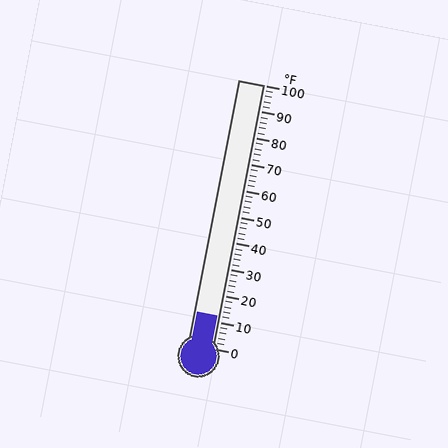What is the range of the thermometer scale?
The thermometer scale ranges from 0°F to 100°F.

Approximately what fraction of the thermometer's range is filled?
The thermometer is filled to approximately 10% of its range.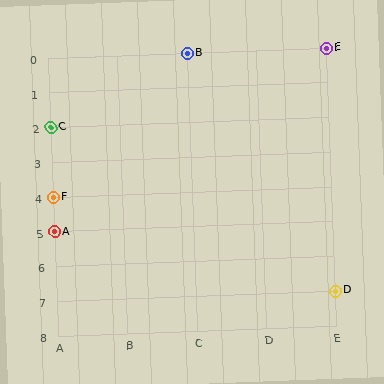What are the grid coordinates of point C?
Point C is at grid coordinates (A, 2).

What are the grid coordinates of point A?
Point A is at grid coordinates (A, 5).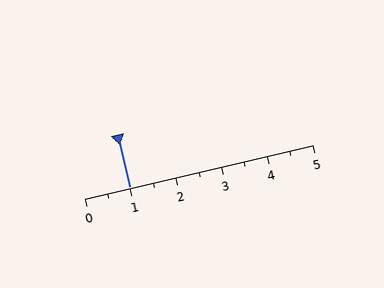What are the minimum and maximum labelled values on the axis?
The axis runs from 0 to 5.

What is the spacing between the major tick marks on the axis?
The major ticks are spaced 1 apart.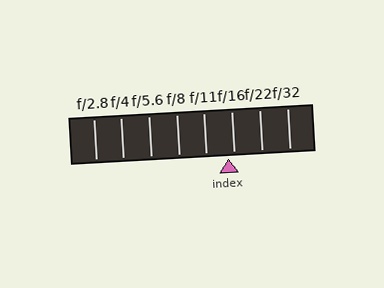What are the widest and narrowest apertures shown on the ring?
The widest aperture shown is f/2.8 and the narrowest is f/32.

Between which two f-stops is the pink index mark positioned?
The index mark is between f/11 and f/16.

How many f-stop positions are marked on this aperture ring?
There are 8 f-stop positions marked.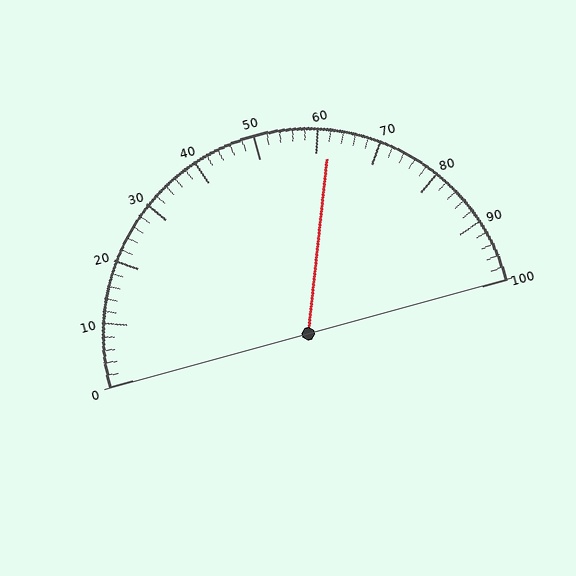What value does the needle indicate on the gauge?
The needle indicates approximately 62.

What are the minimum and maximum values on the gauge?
The gauge ranges from 0 to 100.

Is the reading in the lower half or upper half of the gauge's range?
The reading is in the upper half of the range (0 to 100).